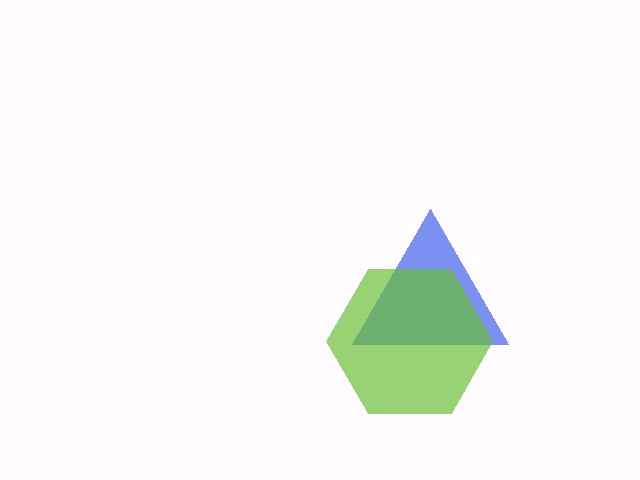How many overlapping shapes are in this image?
There are 2 overlapping shapes in the image.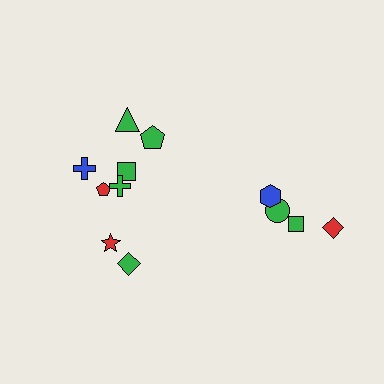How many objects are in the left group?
There are 8 objects.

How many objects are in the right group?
There are 4 objects.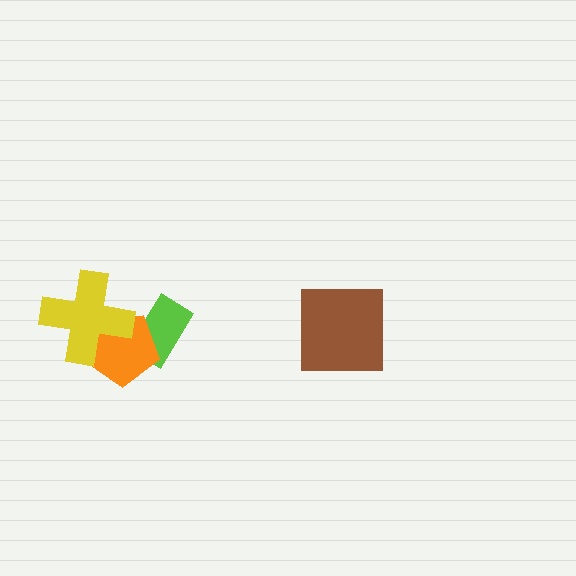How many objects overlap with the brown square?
0 objects overlap with the brown square.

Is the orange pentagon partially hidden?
Yes, it is partially covered by another shape.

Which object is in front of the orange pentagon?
The yellow cross is in front of the orange pentagon.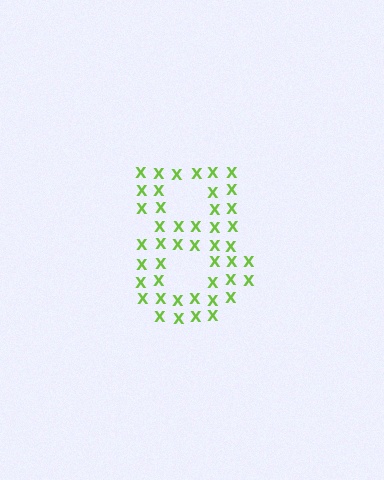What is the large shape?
The large shape is the digit 8.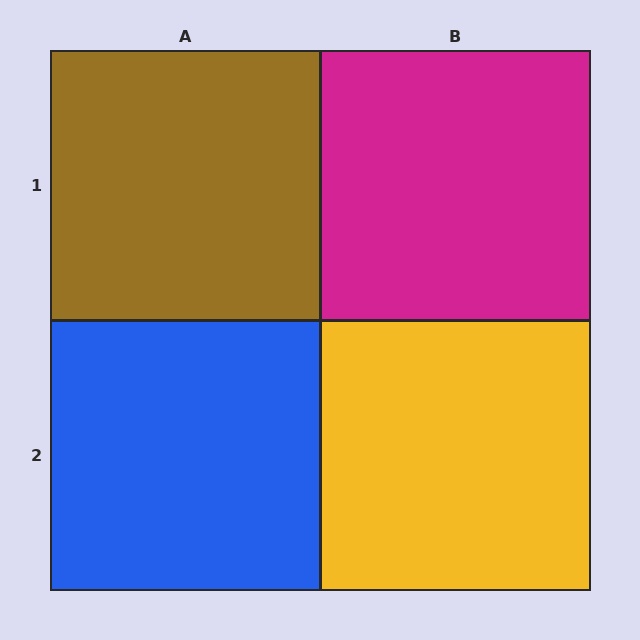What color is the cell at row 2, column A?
Blue.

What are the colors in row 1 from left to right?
Brown, magenta.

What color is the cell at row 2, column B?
Yellow.